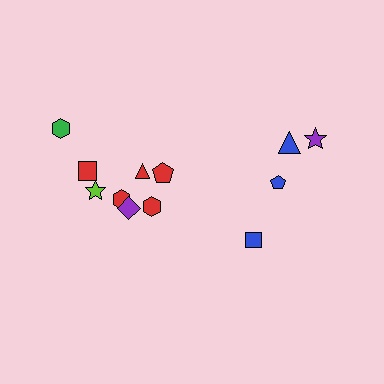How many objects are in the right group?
There are 4 objects.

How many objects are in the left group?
There are 8 objects.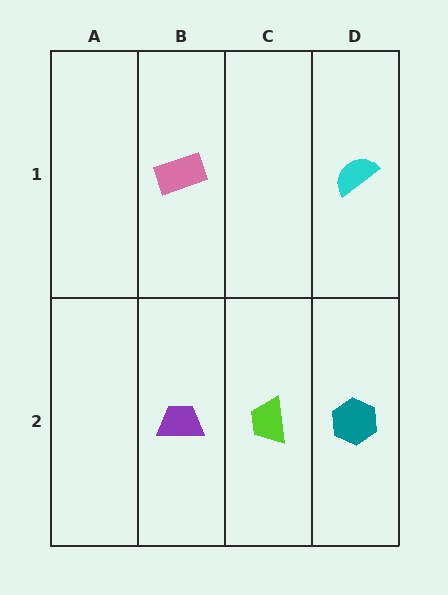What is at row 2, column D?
A teal hexagon.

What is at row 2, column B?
A purple trapezoid.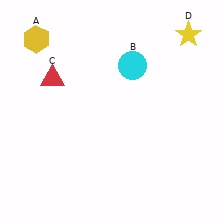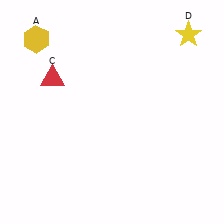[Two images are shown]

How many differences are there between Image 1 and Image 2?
There is 1 difference between the two images.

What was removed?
The cyan circle (B) was removed in Image 2.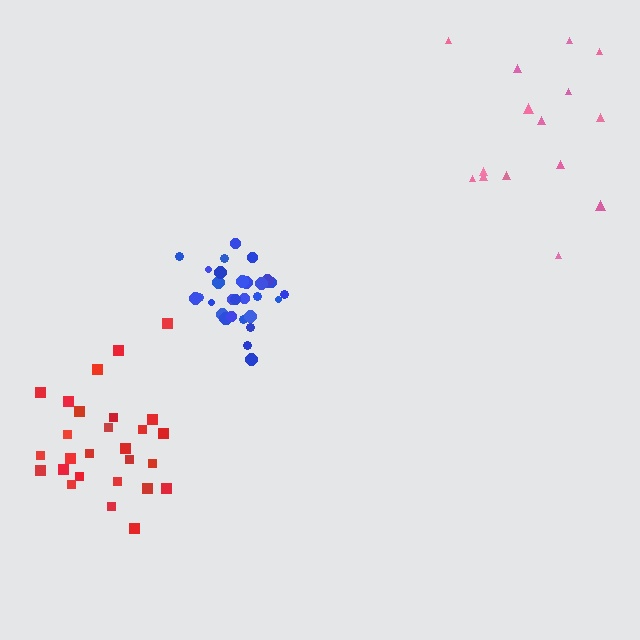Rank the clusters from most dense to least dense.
blue, red, pink.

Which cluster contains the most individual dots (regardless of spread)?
Blue (31).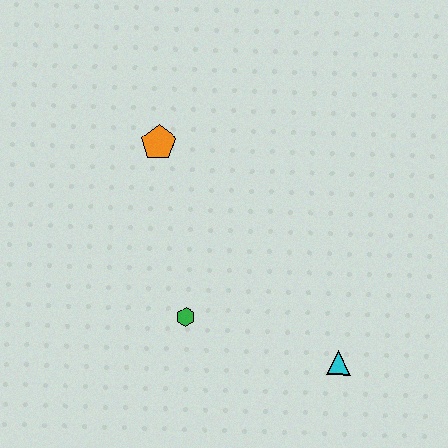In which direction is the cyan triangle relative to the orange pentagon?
The cyan triangle is below the orange pentagon.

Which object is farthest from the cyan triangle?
The orange pentagon is farthest from the cyan triangle.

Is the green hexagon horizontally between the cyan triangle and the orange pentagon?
Yes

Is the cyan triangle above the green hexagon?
No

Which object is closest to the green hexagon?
The cyan triangle is closest to the green hexagon.